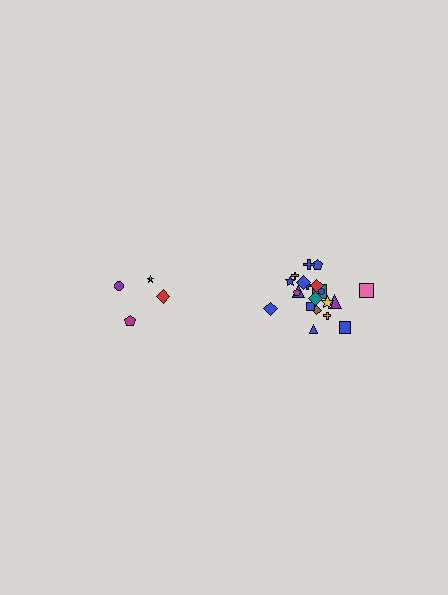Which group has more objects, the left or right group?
The right group.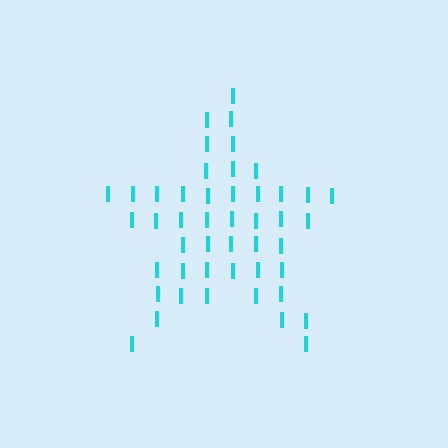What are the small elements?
The small elements are letter I's.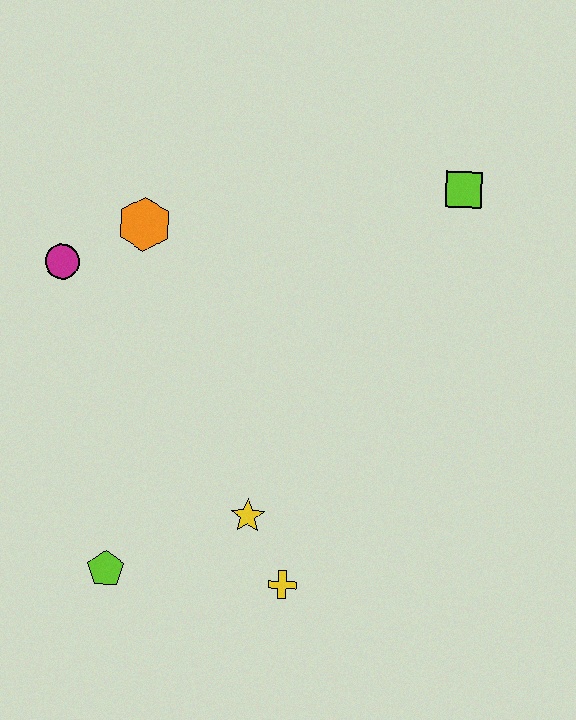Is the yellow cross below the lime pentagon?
Yes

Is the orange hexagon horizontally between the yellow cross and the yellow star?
No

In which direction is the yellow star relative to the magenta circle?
The yellow star is below the magenta circle.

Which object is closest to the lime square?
The orange hexagon is closest to the lime square.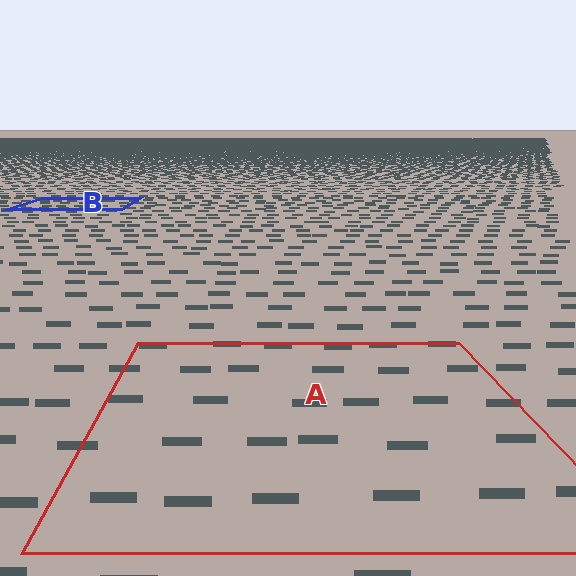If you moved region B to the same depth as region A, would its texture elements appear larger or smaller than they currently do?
They would appear larger. At a closer depth, the same texture elements are projected at a bigger on-screen size.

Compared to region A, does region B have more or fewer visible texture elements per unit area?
Region B has more texture elements per unit area — they are packed more densely because it is farther away.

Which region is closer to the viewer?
Region A is closer. The texture elements there are larger and more spread out.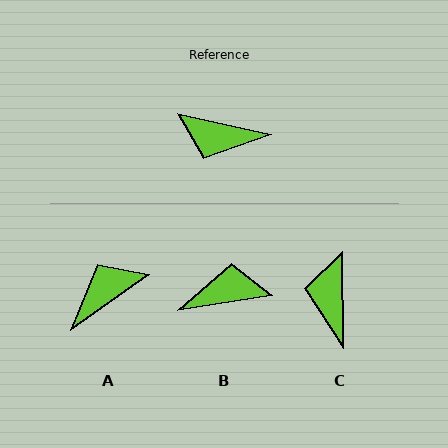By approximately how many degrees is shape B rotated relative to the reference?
Approximately 158 degrees clockwise.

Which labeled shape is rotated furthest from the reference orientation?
B, about 158 degrees away.